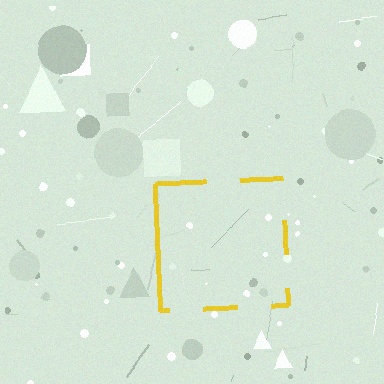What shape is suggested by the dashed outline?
The dashed outline suggests a square.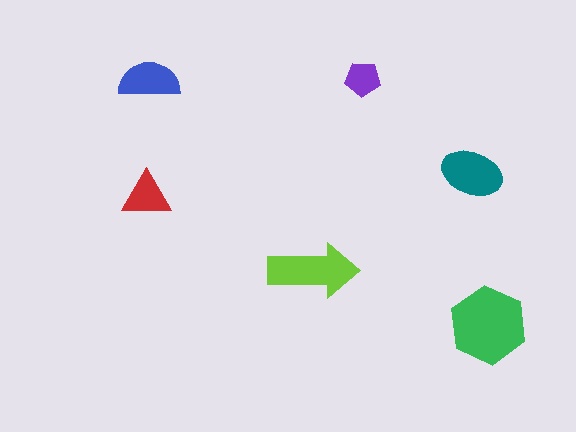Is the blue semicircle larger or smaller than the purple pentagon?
Larger.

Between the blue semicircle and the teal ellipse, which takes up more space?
The teal ellipse.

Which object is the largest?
The green hexagon.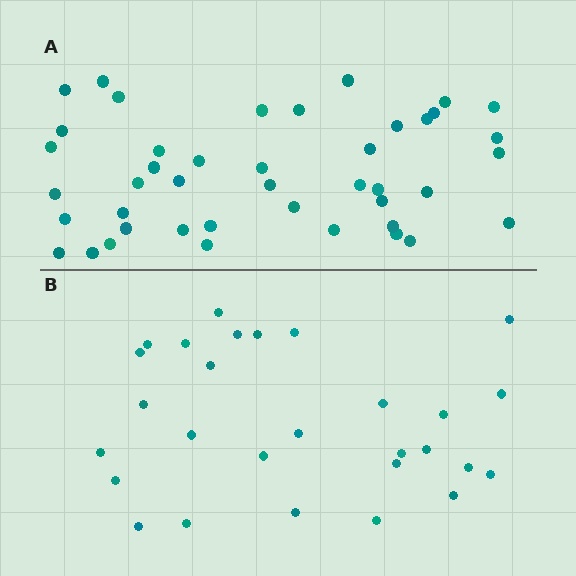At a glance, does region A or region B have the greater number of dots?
Region A (the top region) has more dots.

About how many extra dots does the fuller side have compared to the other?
Region A has approximately 15 more dots than region B.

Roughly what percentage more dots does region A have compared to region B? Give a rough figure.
About 55% more.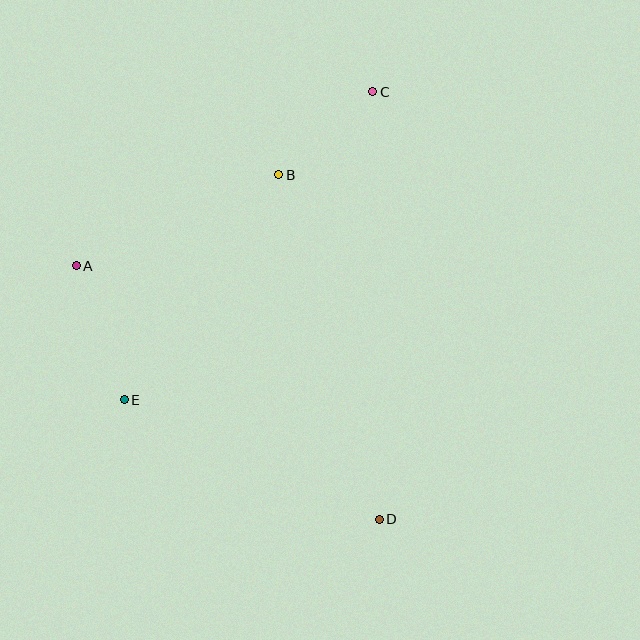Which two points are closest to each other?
Points B and C are closest to each other.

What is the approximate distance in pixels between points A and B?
The distance between A and B is approximately 222 pixels.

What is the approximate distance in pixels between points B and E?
The distance between B and E is approximately 273 pixels.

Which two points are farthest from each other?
Points C and D are farthest from each other.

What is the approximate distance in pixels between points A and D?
The distance between A and D is approximately 395 pixels.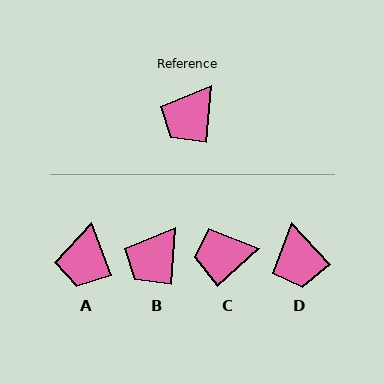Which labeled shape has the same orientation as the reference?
B.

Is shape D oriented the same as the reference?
No, it is off by about 48 degrees.